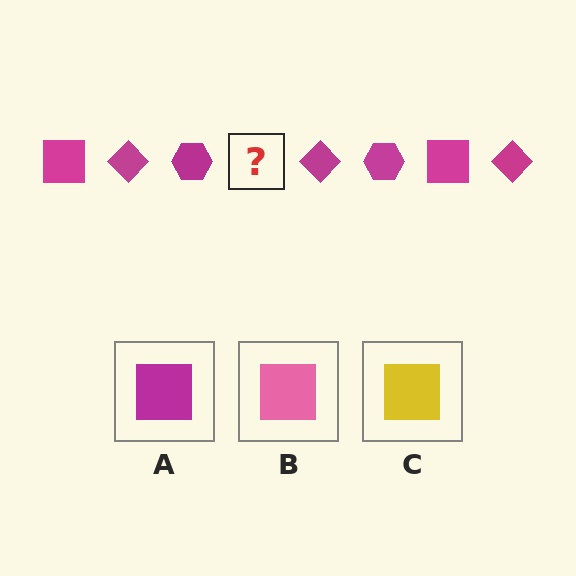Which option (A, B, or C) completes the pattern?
A.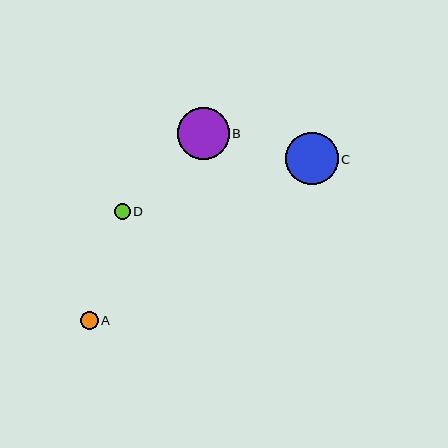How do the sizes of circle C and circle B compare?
Circle C and circle B are approximately the same size.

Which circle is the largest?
Circle C is the largest with a size of approximately 52 pixels.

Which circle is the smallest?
Circle D is the smallest with a size of approximately 16 pixels.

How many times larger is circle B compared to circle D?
Circle B is approximately 3.4 times the size of circle D.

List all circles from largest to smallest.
From largest to smallest: C, B, A, D.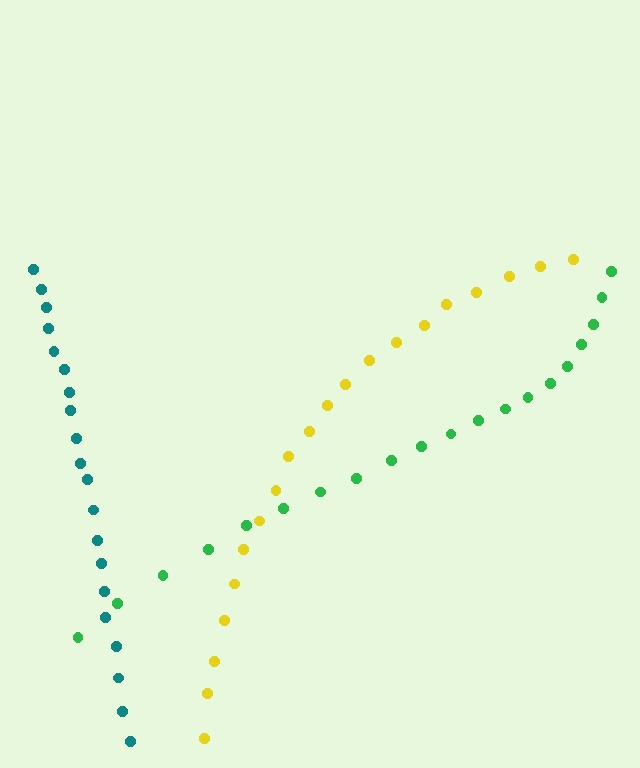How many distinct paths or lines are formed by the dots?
There are 3 distinct paths.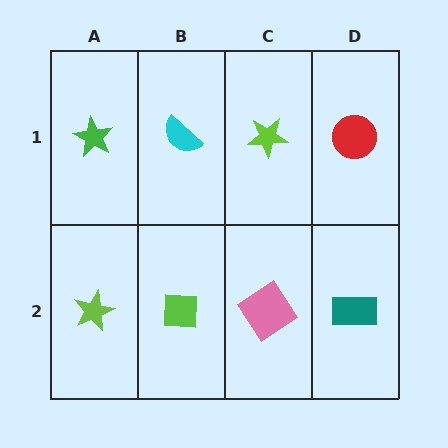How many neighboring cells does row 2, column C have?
3.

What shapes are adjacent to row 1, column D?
A teal rectangle (row 2, column D), a lime star (row 1, column C).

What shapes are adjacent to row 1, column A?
A lime star (row 2, column A), a cyan semicircle (row 1, column B).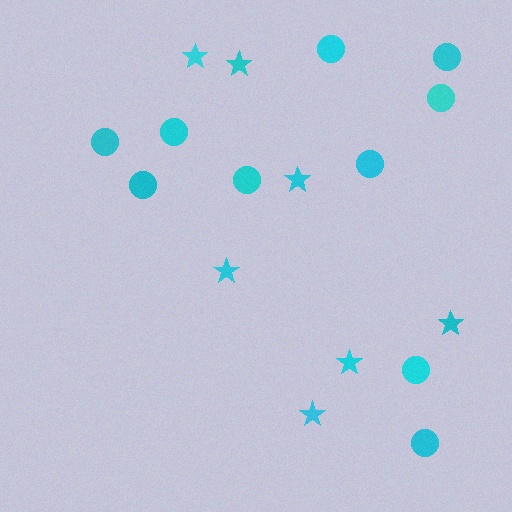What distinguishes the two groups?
There are 2 groups: one group of stars (7) and one group of circles (10).